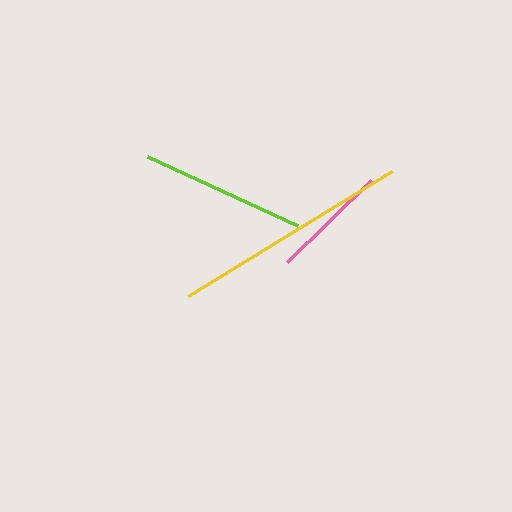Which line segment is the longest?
The yellow line is the longest at approximately 240 pixels.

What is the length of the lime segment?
The lime segment is approximately 165 pixels long.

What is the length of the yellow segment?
The yellow segment is approximately 240 pixels long.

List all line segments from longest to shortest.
From longest to shortest: yellow, lime, pink.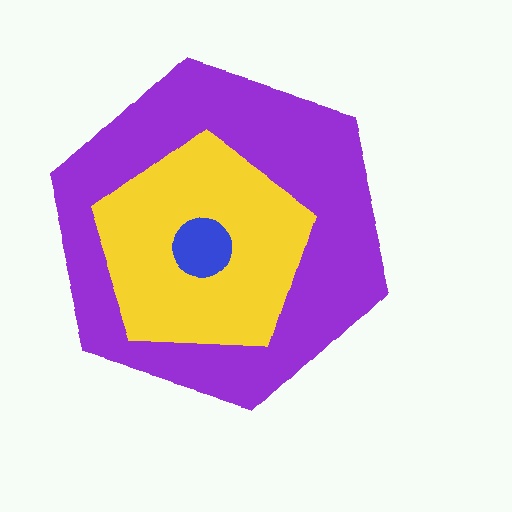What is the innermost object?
The blue circle.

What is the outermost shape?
The purple hexagon.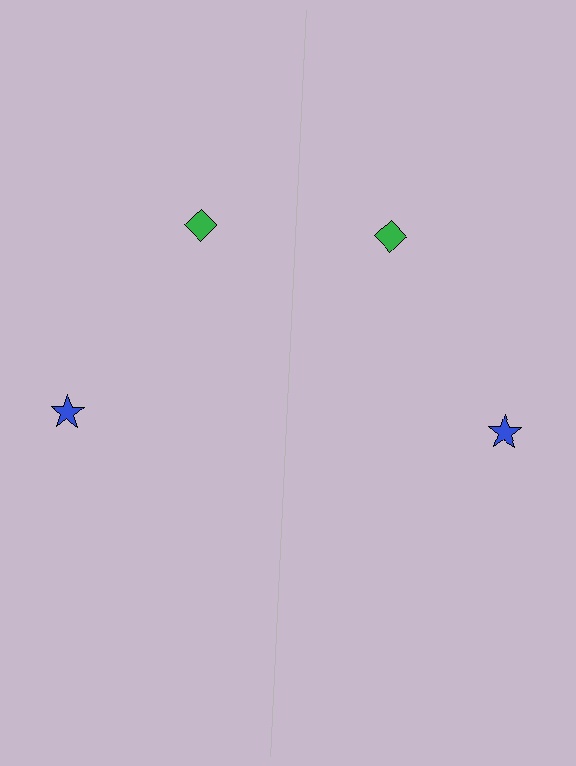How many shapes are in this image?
There are 4 shapes in this image.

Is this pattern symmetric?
Yes, this pattern has bilateral (reflection) symmetry.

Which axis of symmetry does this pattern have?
The pattern has a vertical axis of symmetry running through the center of the image.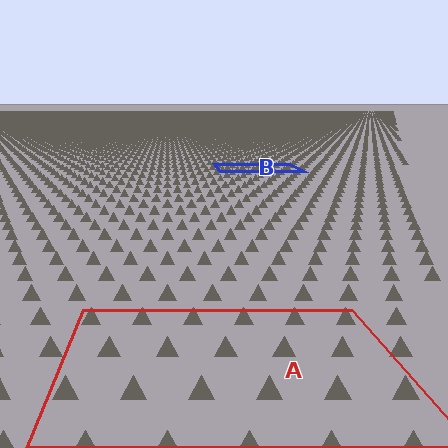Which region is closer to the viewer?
Region A is closer. The texture elements there are larger and more spread out.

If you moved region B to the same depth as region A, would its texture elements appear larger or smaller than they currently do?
They would appear larger. At a closer depth, the same texture elements are projected at a bigger on-screen size.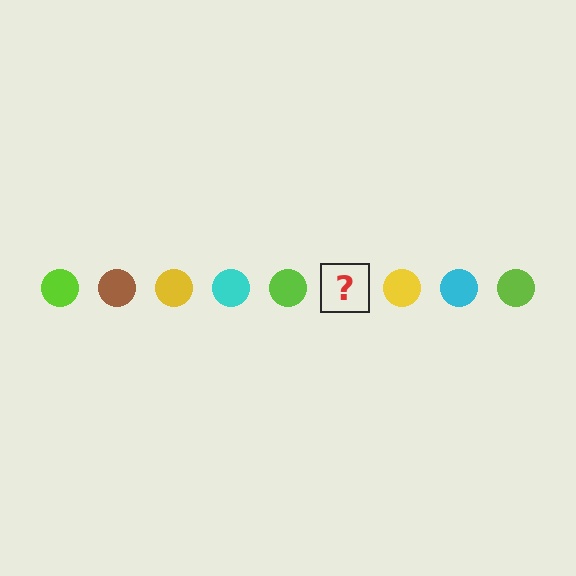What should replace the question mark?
The question mark should be replaced with a brown circle.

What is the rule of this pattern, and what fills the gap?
The rule is that the pattern cycles through lime, brown, yellow, cyan circles. The gap should be filled with a brown circle.